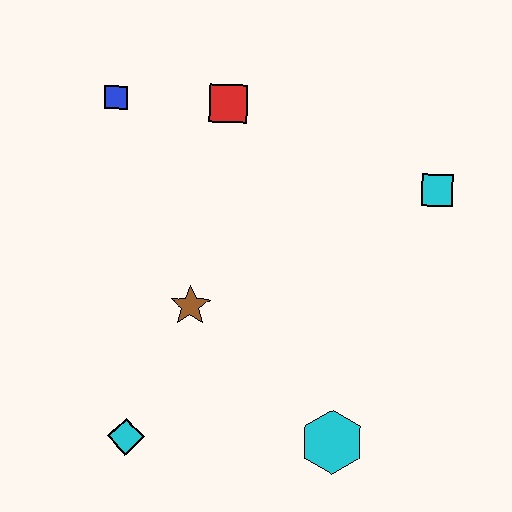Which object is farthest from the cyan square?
The cyan diamond is farthest from the cyan square.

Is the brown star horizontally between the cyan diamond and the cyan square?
Yes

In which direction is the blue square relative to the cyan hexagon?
The blue square is above the cyan hexagon.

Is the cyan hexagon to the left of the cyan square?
Yes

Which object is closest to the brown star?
The cyan diamond is closest to the brown star.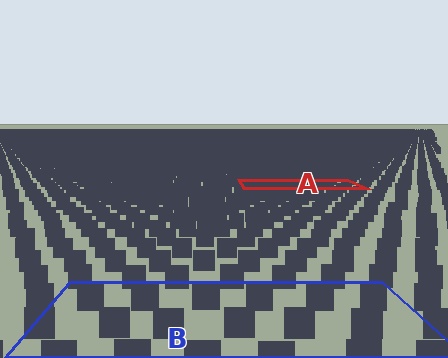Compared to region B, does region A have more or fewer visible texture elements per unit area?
Region A has more texture elements per unit area — they are packed more densely because it is farther away.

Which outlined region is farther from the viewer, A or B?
Region A is farther from the viewer — the texture elements inside it appear smaller and more densely packed.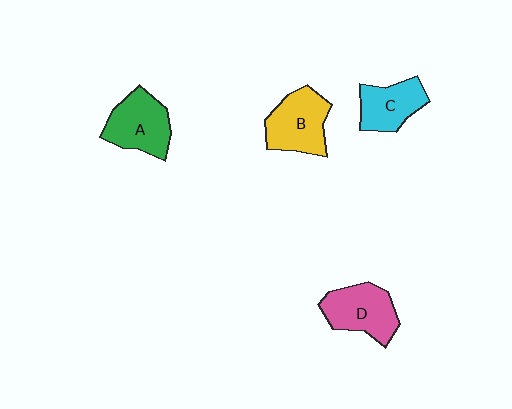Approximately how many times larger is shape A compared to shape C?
Approximately 1.2 times.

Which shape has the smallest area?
Shape C (cyan).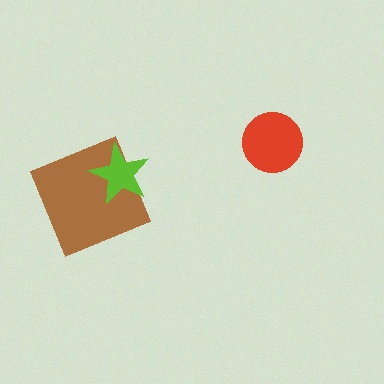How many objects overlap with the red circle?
0 objects overlap with the red circle.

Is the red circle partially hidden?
No, no other shape covers it.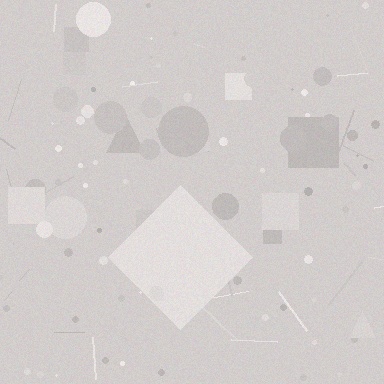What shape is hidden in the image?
A diamond is hidden in the image.